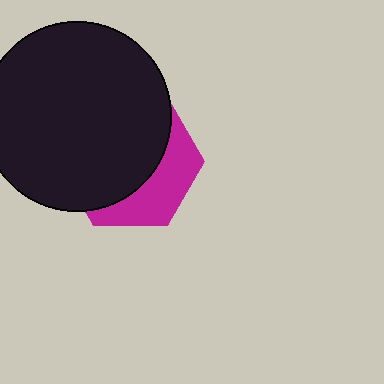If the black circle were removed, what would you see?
You would see the complete magenta hexagon.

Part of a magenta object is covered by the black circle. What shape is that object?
It is a hexagon.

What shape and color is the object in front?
The object in front is a black circle.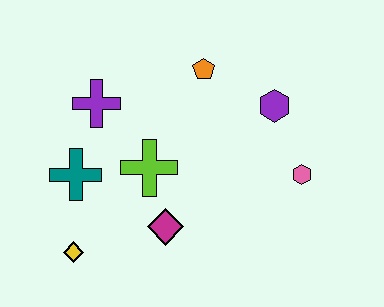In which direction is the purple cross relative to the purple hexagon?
The purple cross is to the left of the purple hexagon.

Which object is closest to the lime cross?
The magenta diamond is closest to the lime cross.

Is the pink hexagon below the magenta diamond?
No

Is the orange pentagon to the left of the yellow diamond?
No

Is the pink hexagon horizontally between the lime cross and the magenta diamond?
No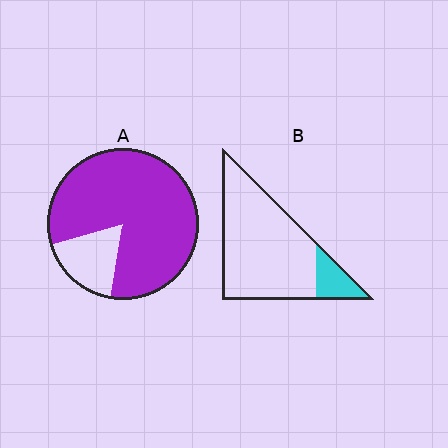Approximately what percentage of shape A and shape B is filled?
A is approximately 80% and B is approximately 15%.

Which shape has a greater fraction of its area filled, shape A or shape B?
Shape A.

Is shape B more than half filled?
No.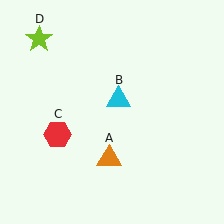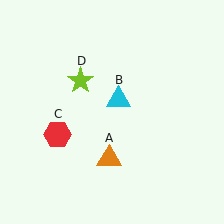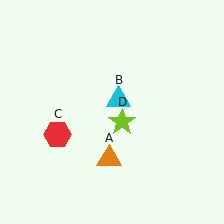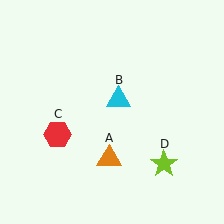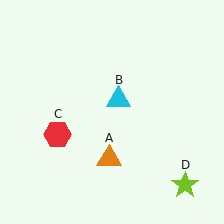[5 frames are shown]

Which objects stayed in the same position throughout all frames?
Orange triangle (object A) and cyan triangle (object B) and red hexagon (object C) remained stationary.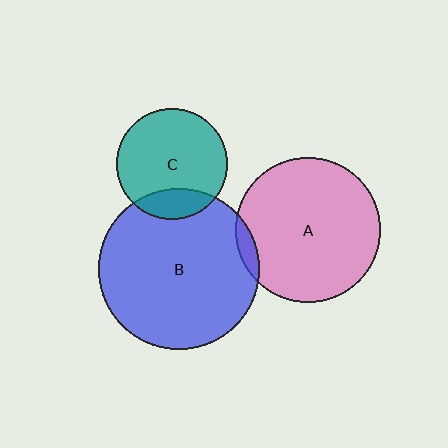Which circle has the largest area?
Circle B (blue).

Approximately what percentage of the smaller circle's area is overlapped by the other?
Approximately 20%.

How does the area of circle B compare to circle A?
Approximately 1.2 times.